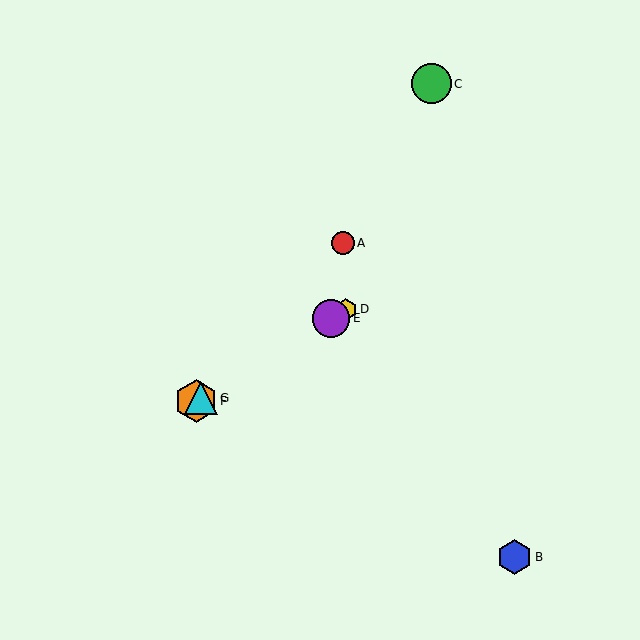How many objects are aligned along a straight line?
4 objects (D, E, F, G) are aligned along a straight line.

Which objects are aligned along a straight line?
Objects D, E, F, G are aligned along a straight line.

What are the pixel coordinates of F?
Object F is at (196, 401).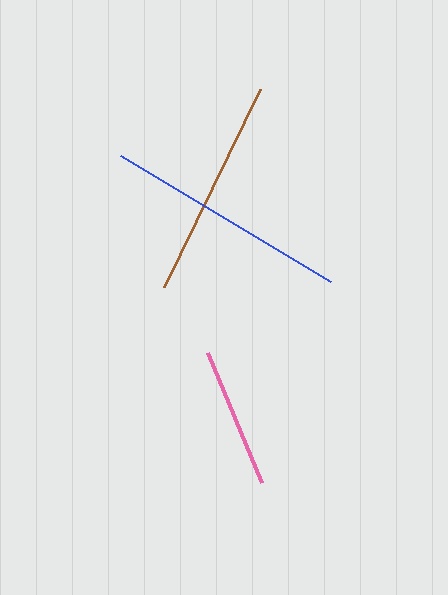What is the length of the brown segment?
The brown segment is approximately 219 pixels long.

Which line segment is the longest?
The blue line is the longest at approximately 245 pixels.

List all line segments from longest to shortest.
From longest to shortest: blue, brown, pink.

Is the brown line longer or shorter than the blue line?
The blue line is longer than the brown line.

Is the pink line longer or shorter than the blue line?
The blue line is longer than the pink line.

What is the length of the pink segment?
The pink segment is approximately 141 pixels long.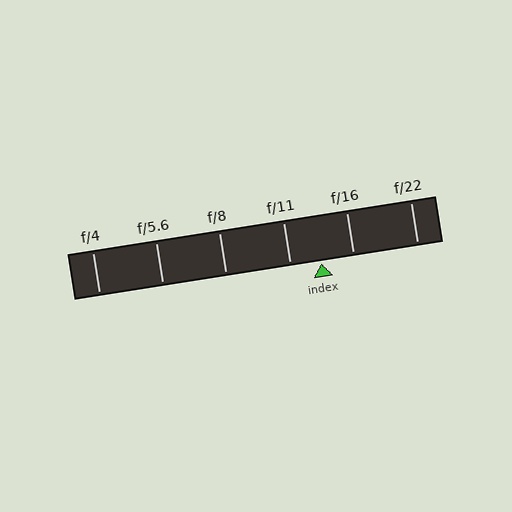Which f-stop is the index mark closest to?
The index mark is closest to f/11.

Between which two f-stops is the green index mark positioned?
The index mark is between f/11 and f/16.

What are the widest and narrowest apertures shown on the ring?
The widest aperture shown is f/4 and the narrowest is f/22.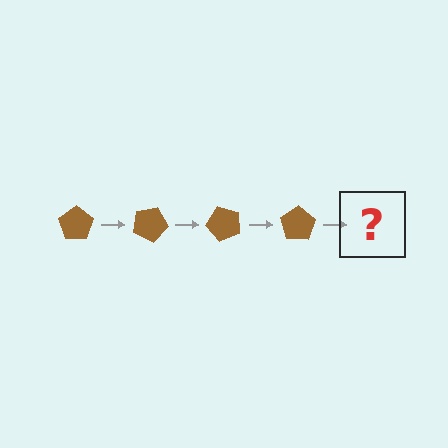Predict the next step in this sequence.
The next step is a brown pentagon rotated 100 degrees.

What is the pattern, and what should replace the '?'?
The pattern is that the pentagon rotates 25 degrees each step. The '?' should be a brown pentagon rotated 100 degrees.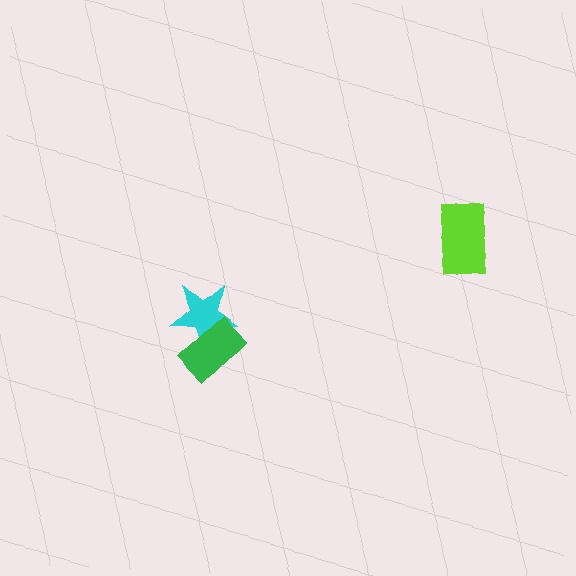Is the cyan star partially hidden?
Yes, it is partially covered by another shape.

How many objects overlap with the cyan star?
1 object overlaps with the cyan star.